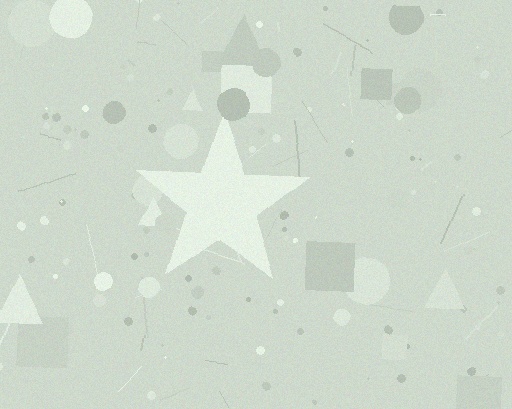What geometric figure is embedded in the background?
A star is embedded in the background.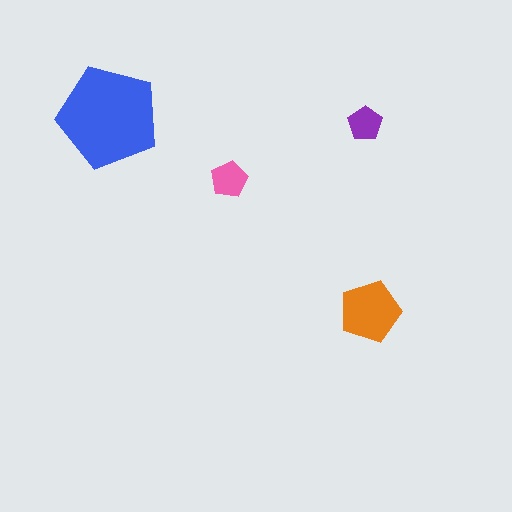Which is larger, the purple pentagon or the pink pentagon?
The pink one.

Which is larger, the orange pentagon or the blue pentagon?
The blue one.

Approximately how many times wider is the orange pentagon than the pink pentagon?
About 1.5 times wider.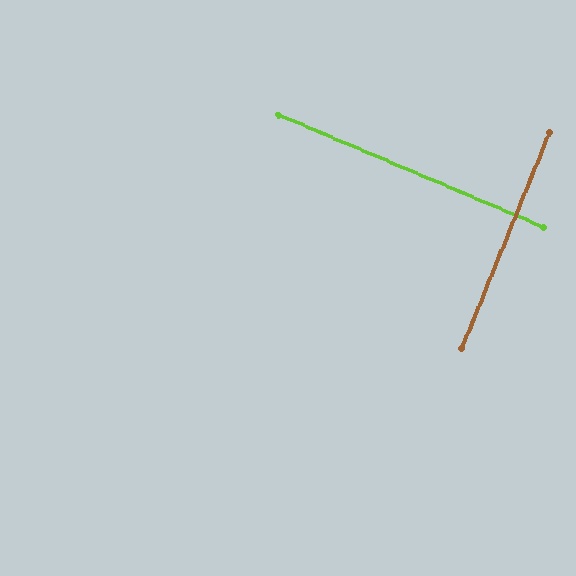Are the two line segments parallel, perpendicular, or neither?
Perpendicular — they meet at approximately 89°.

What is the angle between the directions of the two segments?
Approximately 89 degrees.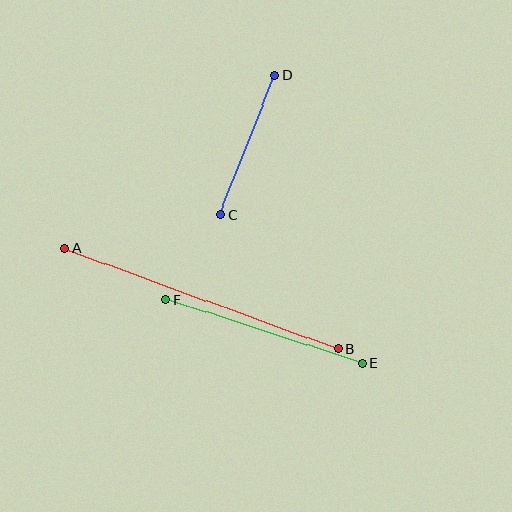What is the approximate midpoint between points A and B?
The midpoint is at approximately (201, 298) pixels.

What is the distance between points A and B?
The distance is approximately 292 pixels.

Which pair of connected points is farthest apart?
Points A and B are farthest apart.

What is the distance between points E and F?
The distance is approximately 206 pixels.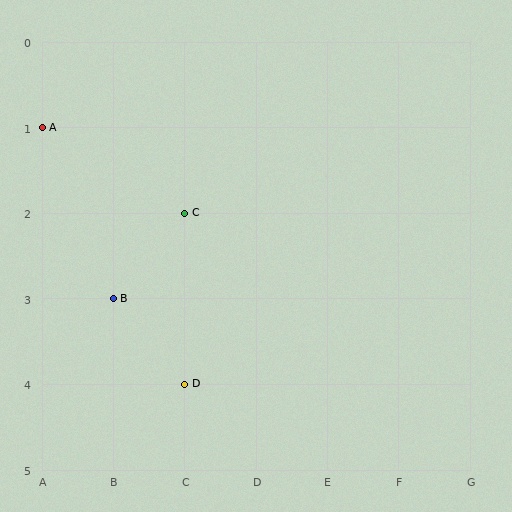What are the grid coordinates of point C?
Point C is at grid coordinates (C, 2).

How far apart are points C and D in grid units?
Points C and D are 2 rows apart.